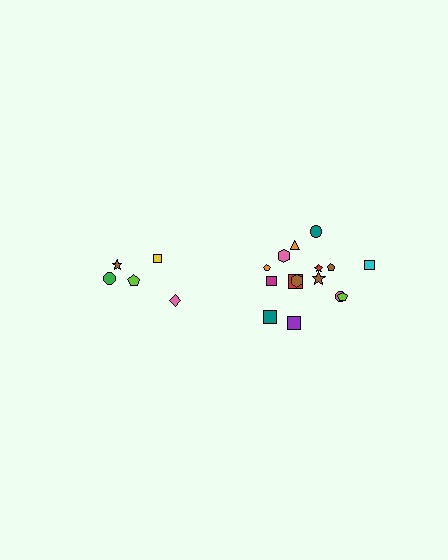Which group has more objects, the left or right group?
The right group.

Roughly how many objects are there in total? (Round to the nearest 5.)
Roughly 20 objects in total.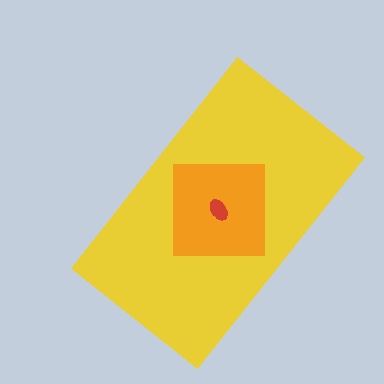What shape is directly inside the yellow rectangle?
The orange square.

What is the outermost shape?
The yellow rectangle.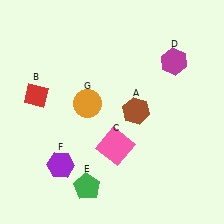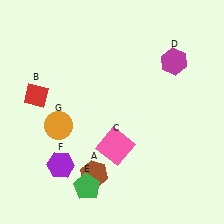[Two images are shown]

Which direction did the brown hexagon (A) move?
The brown hexagon (A) moved down.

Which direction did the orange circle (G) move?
The orange circle (G) moved left.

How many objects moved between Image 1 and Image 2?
2 objects moved between the two images.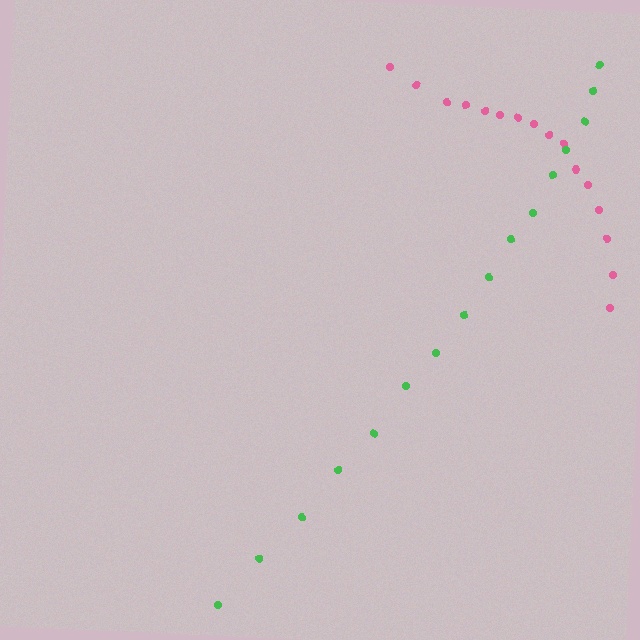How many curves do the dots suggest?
There are 2 distinct paths.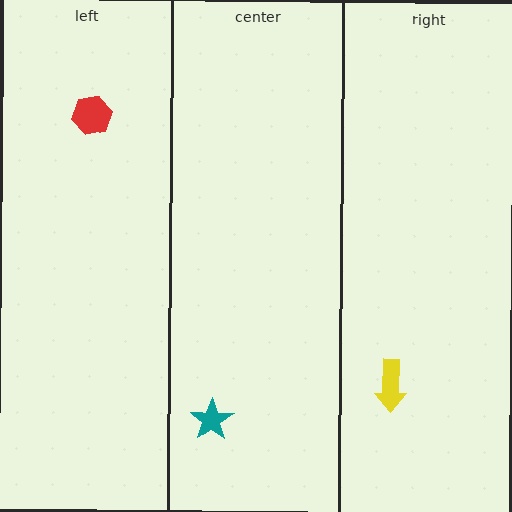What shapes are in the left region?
The red hexagon.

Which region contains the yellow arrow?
The right region.